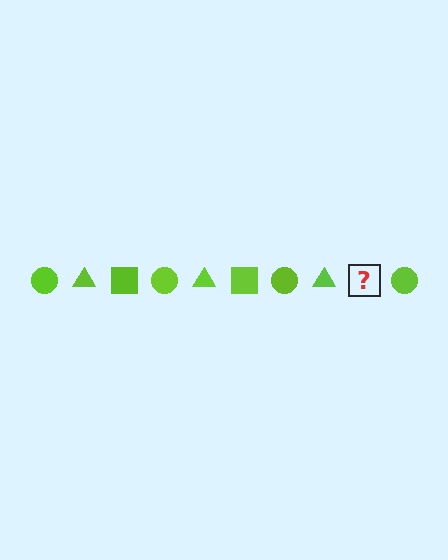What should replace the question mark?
The question mark should be replaced with a lime square.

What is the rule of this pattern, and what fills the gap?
The rule is that the pattern cycles through circle, triangle, square shapes in lime. The gap should be filled with a lime square.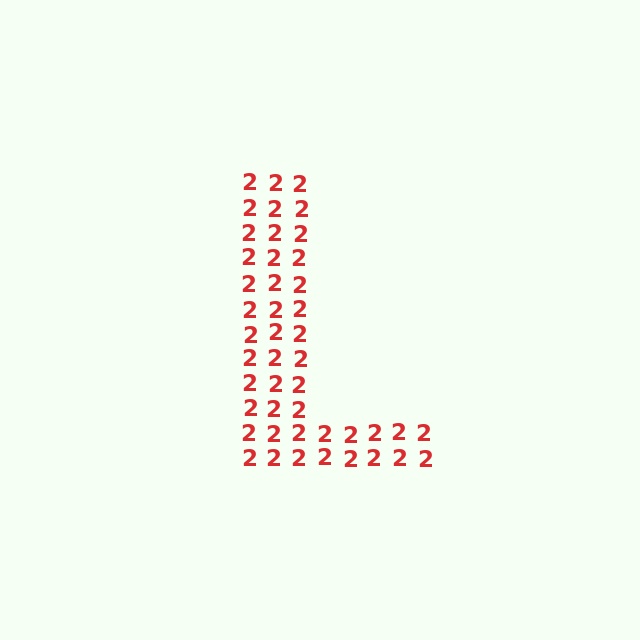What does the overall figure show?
The overall figure shows the letter L.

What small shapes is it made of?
It is made of small digit 2's.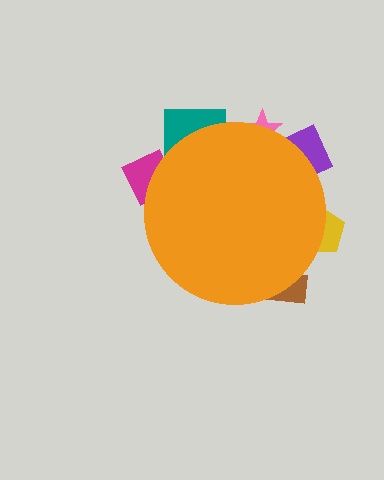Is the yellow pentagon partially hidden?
Yes, the yellow pentagon is partially hidden behind the orange circle.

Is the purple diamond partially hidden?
Yes, the purple diamond is partially hidden behind the orange circle.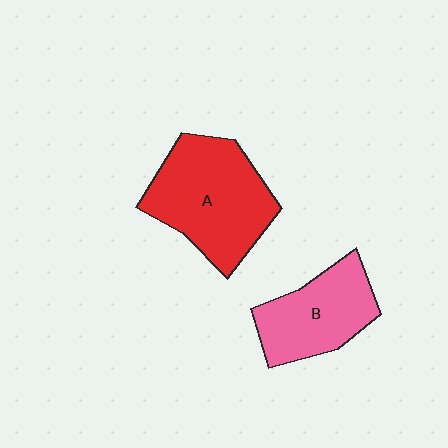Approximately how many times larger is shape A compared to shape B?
Approximately 1.4 times.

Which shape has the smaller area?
Shape B (pink).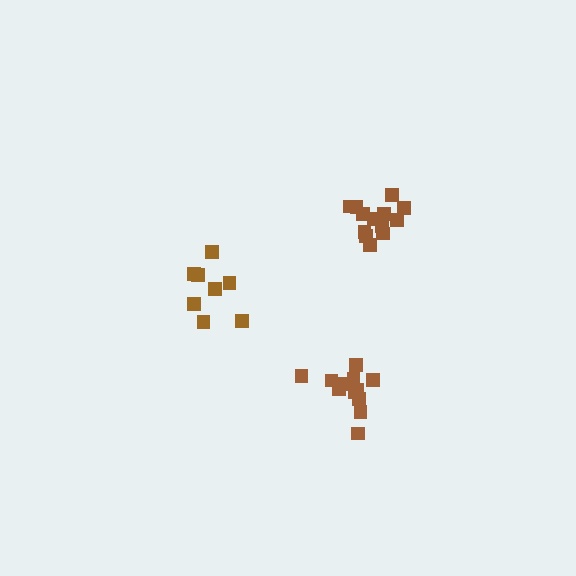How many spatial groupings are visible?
There are 3 spatial groupings.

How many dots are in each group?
Group 1: 8 dots, Group 2: 12 dots, Group 3: 13 dots (33 total).